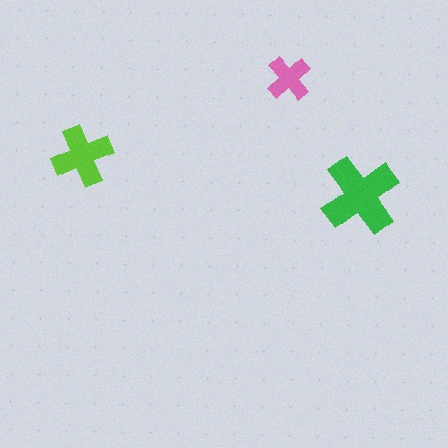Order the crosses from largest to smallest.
the green one, the lime one, the pink one.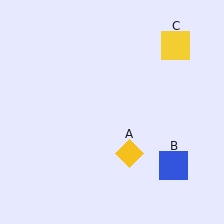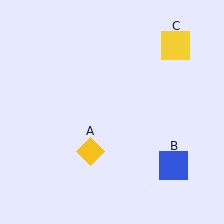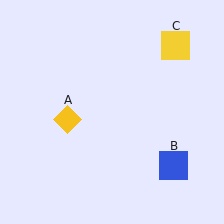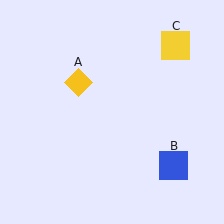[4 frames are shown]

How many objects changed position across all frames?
1 object changed position: yellow diamond (object A).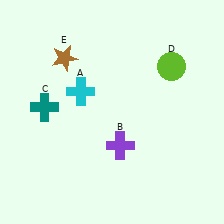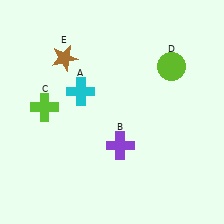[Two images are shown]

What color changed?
The cross (C) changed from teal in Image 1 to lime in Image 2.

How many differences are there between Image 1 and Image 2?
There is 1 difference between the two images.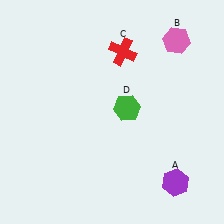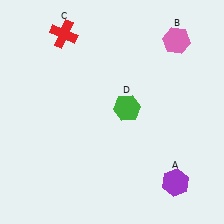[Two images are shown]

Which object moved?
The red cross (C) moved left.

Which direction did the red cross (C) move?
The red cross (C) moved left.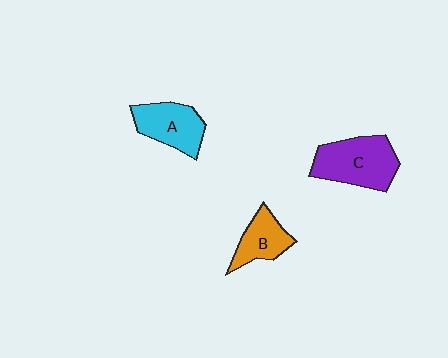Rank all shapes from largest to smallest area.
From largest to smallest: C (purple), A (cyan), B (orange).